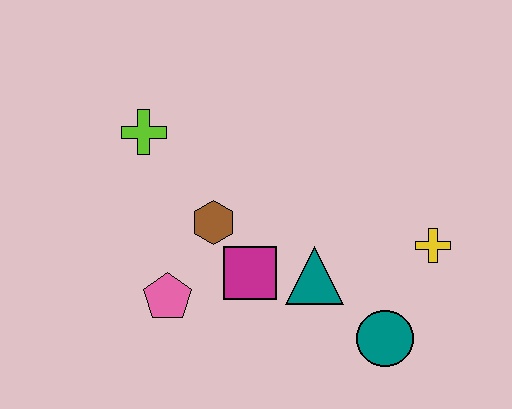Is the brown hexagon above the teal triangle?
Yes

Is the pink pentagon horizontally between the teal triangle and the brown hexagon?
No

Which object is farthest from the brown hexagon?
The yellow cross is farthest from the brown hexagon.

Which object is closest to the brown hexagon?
The magenta square is closest to the brown hexagon.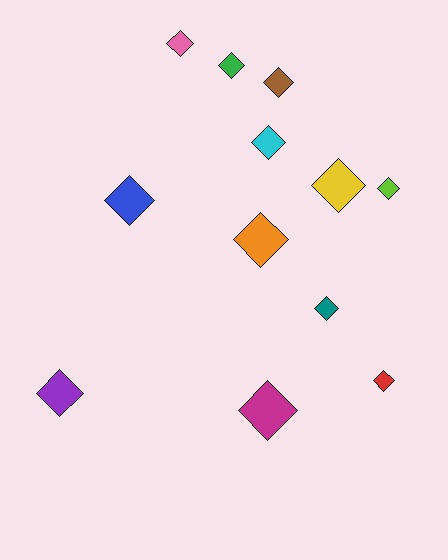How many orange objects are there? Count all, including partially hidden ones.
There is 1 orange object.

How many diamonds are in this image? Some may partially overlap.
There are 12 diamonds.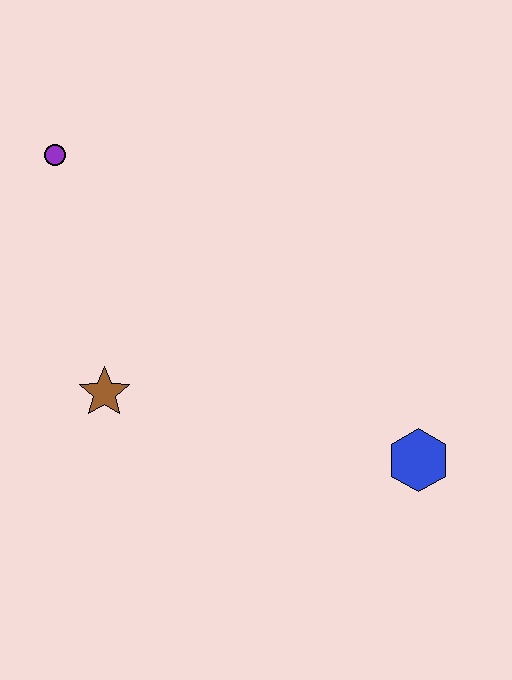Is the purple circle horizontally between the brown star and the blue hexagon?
No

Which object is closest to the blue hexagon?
The brown star is closest to the blue hexagon.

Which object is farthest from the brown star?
The blue hexagon is farthest from the brown star.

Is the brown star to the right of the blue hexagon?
No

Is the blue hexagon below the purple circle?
Yes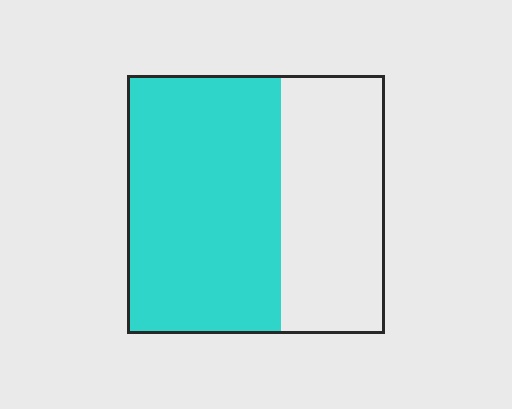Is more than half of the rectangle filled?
Yes.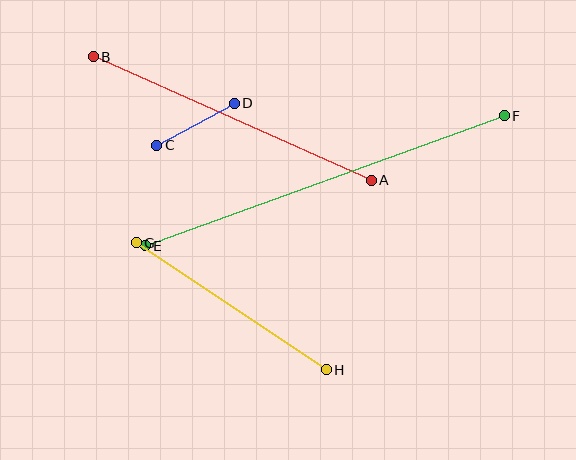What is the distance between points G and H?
The distance is approximately 229 pixels.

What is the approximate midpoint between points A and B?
The midpoint is at approximately (232, 119) pixels.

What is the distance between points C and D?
The distance is approximately 88 pixels.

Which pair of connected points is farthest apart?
Points E and F are farthest apart.